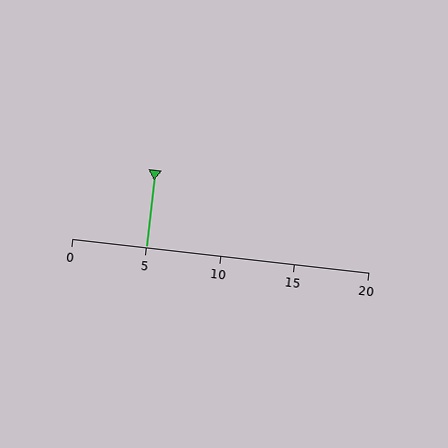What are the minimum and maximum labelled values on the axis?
The axis runs from 0 to 20.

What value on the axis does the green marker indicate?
The marker indicates approximately 5.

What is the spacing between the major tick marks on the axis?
The major ticks are spaced 5 apart.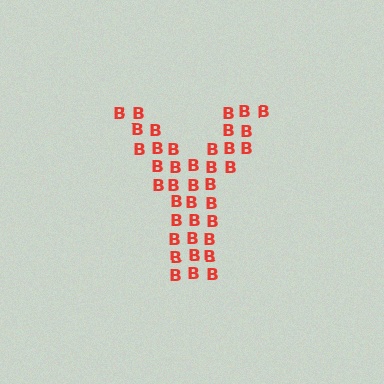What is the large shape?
The large shape is the letter Y.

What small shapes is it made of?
It is made of small letter B's.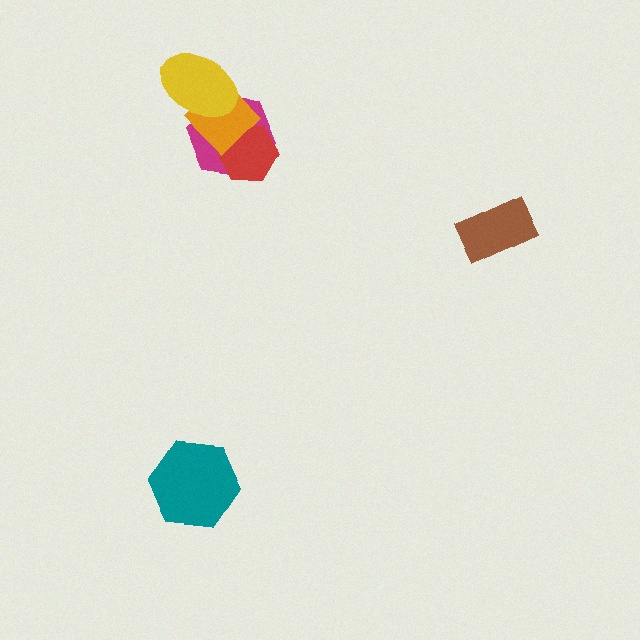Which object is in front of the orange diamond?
The yellow ellipse is in front of the orange diamond.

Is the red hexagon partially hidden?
Yes, it is partially covered by another shape.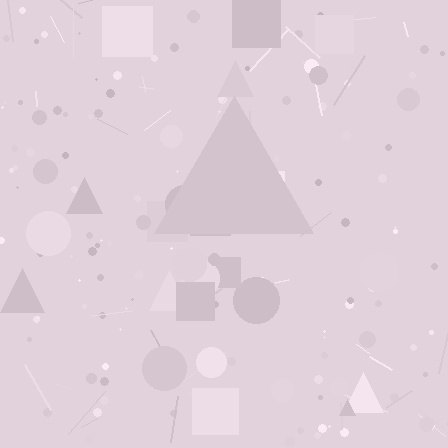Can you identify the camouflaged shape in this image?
The camouflaged shape is a triangle.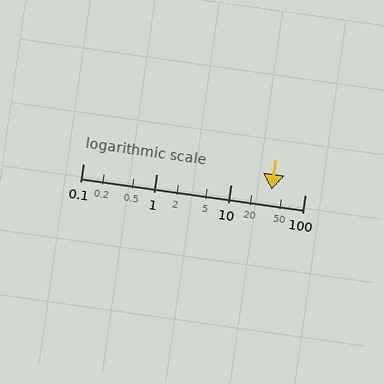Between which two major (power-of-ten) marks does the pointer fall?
The pointer is between 10 and 100.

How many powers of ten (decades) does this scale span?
The scale spans 3 decades, from 0.1 to 100.